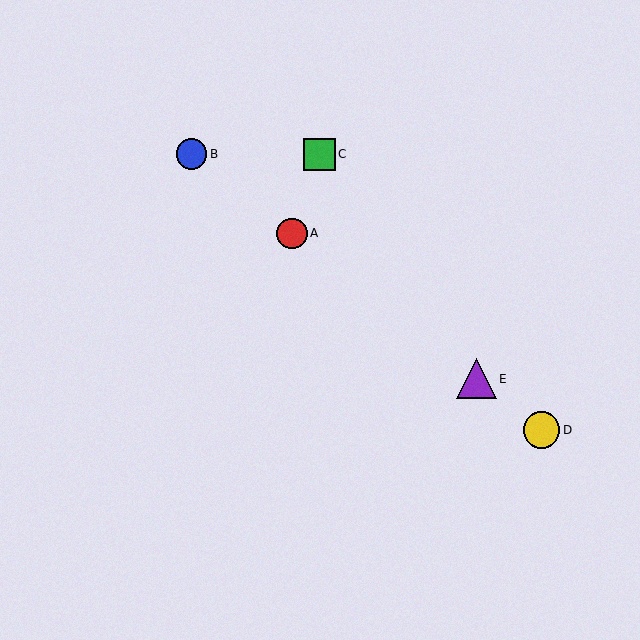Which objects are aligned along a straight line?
Objects A, B, D, E are aligned along a straight line.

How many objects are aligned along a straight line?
4 objects (A, B, D, E) are aligned along a straight line.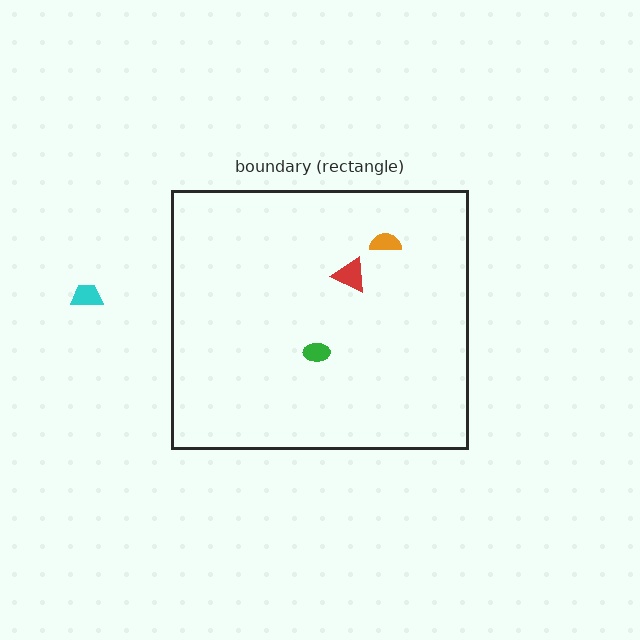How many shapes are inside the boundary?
3 inside, 1 outside.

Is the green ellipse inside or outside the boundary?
Inside.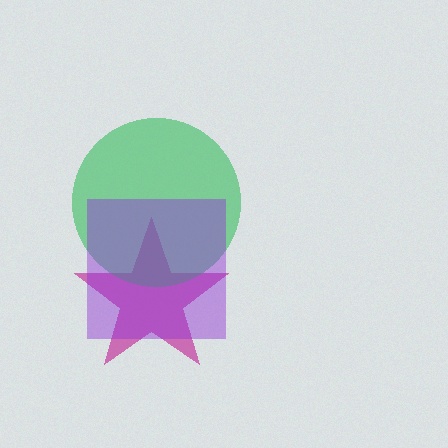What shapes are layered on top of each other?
The layered shapes are: a magenta star, a green circle, a purple square.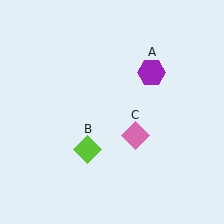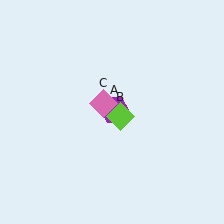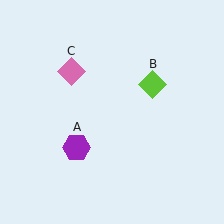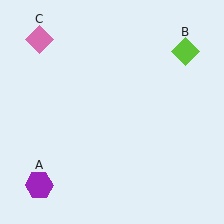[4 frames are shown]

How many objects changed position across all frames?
3 objects changed position: purple hexagon (object A), lime diamond (object B), pink diamond (object C).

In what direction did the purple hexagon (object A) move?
The purple hexagon (object A) moved down and to the left.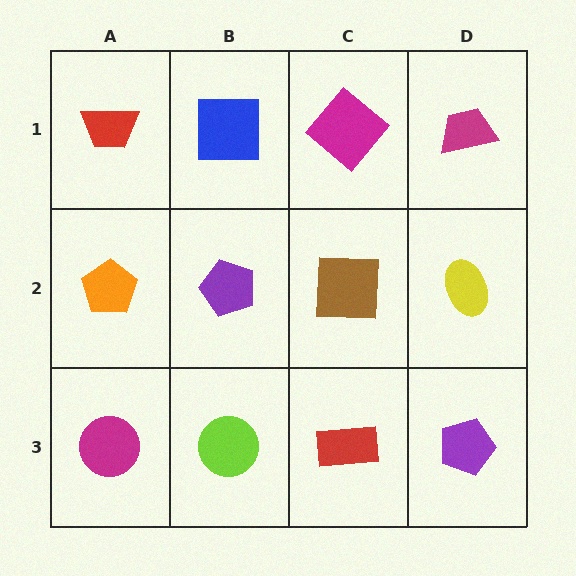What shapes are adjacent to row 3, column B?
A purple pentagon (row 2, column B), a magenta circle (row 3, column A), a red rectangle (row 3, column C).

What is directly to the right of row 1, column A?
A blue square.